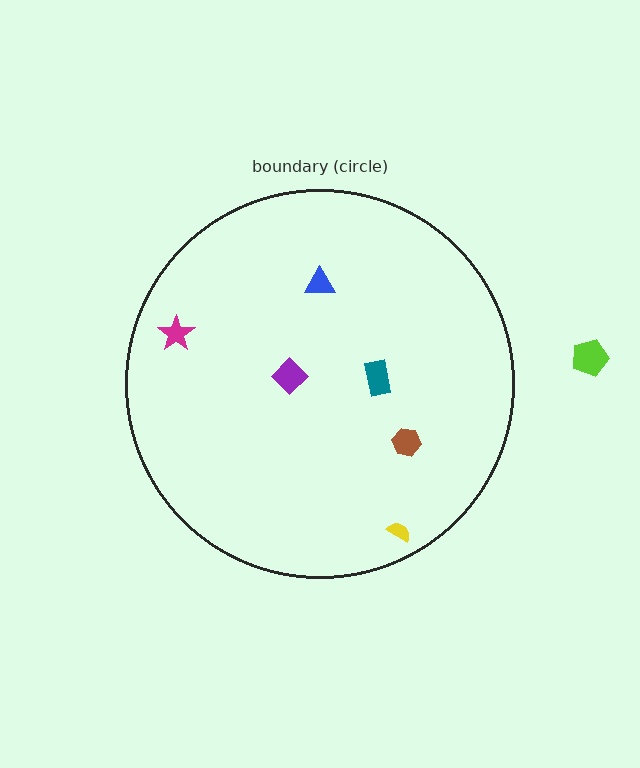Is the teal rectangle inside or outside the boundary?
Inside.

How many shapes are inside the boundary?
6 inside, 1 outside.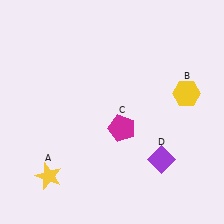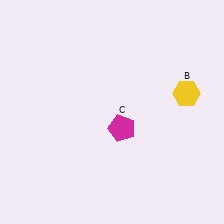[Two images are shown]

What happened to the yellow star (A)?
The yellow star (A) was removed in Image 2. It was in the bottom-left area of Image 1.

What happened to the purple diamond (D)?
The purple diamond (D) was removed in Image 2. It was in the bottom-right area of Image 1.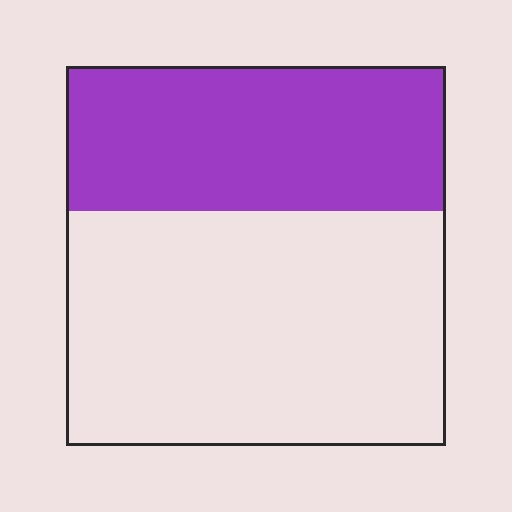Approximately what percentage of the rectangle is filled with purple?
Approximately 40%.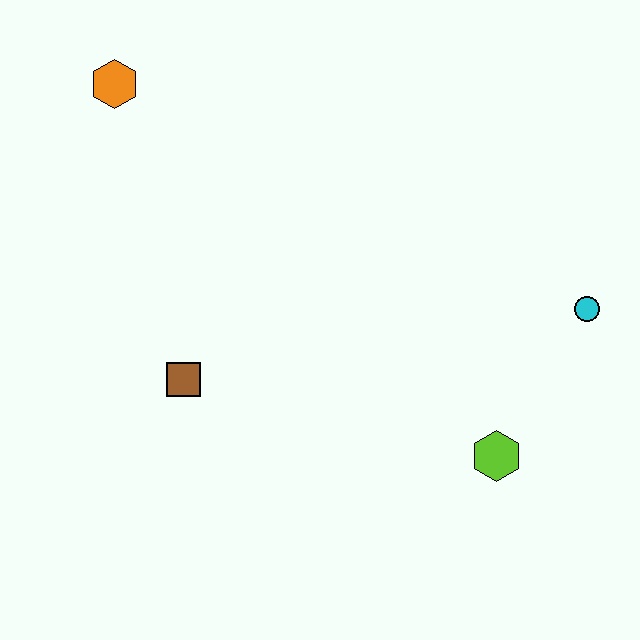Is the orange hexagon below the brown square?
No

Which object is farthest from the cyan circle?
The orange hexagon is farthest from the cyan circle.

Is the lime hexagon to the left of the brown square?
No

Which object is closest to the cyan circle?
The lime hexagon is closest to the cyan circle.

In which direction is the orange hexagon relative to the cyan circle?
The orange hexagon is to the left of the cyan circle.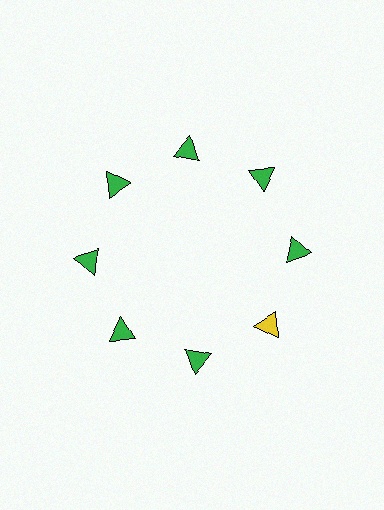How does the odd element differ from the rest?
It has a different color: yellow instead of green.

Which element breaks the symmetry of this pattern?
The yellow triangle at roughly the 4 o'clock position breaks the symmetry. All other shapes are green triangles.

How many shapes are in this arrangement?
There are 8 shapes arranged in a ring pattern.